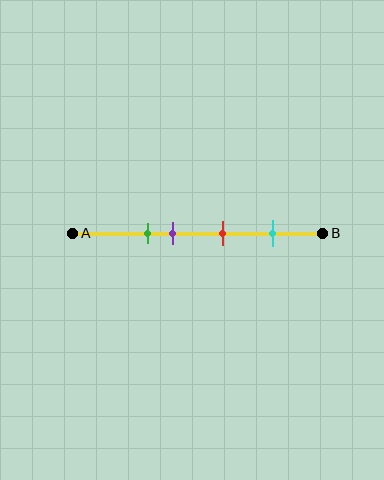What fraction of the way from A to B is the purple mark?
The purple mark is approximately 40% (0.4) of the way from A to B.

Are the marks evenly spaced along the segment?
No, the marks are not evenly spaced.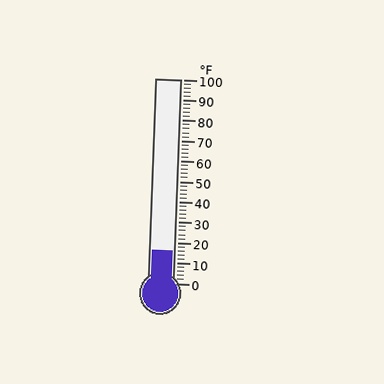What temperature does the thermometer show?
The thermometer shows approximately 16°F.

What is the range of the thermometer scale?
The thermometer scale ranges from 0°F to 100°F.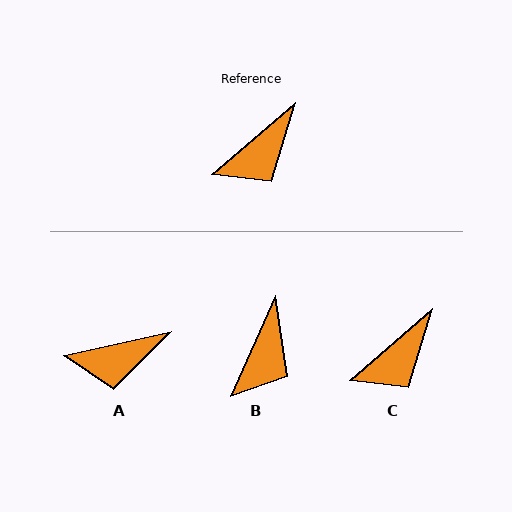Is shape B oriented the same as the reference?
No, it is off by about 25 degrees.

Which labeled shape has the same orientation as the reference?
C.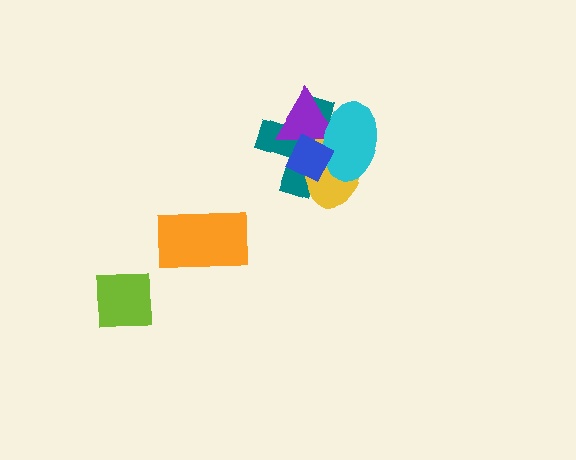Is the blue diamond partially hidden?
No, no other shape covers it.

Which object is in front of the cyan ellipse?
The blue diamond is in front of the cyan ellipse.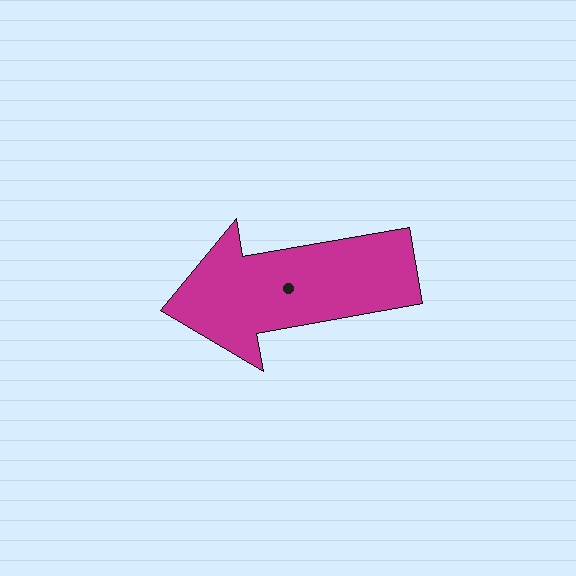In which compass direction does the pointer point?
West.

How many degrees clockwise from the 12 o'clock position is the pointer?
Approximately 260 degrees.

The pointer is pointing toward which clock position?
Roughly 9 o'clock.